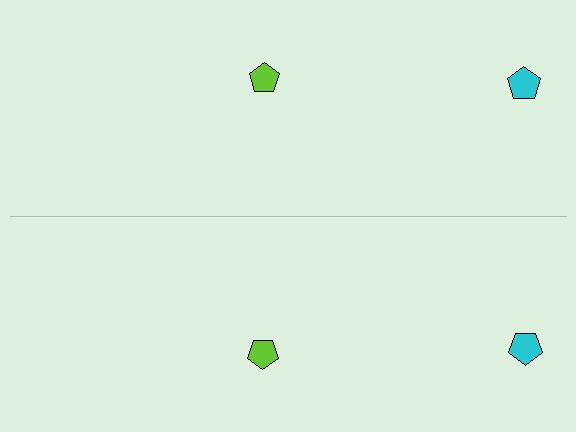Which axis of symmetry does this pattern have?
The pattern has a horizontal axis of symmetry running through the center of the image.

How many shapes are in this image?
There are 4 shapes in this image.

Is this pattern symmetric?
Yes, this pattern has bilateral (reflection) symmetry.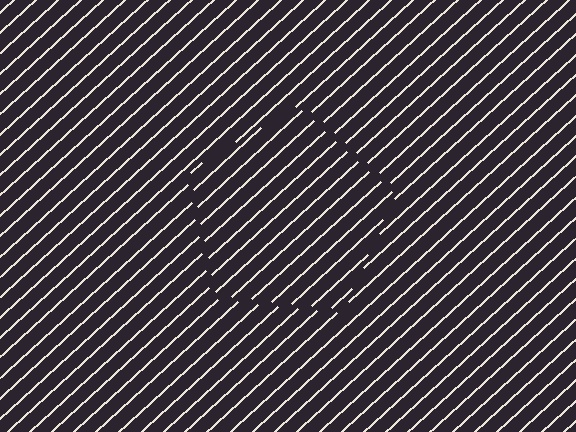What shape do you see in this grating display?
An illusory pentagon. The interior of the shape contains the same grating, shifted by half a period — the contour is defined by the phase discontinuity where line-ends from the inner and outer gratings abut.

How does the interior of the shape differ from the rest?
The interior of the shape contains the same grating, shifted by half a period — the contour is defined by the phase discontinuity where line-ends from the inner and outer gratings abut.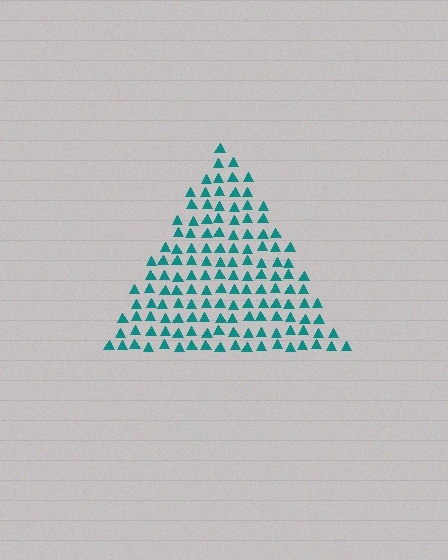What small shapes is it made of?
It is made of small triangles.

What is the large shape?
The large shape is a triangle.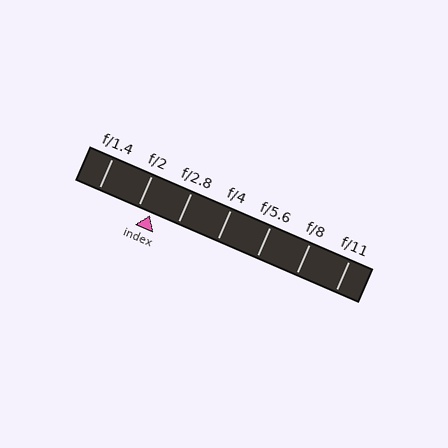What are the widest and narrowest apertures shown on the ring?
The widest aperture shown is f/1.4 and the narrowest is f/11.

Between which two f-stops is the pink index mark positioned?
The index mark is between f/2 and f/2.8.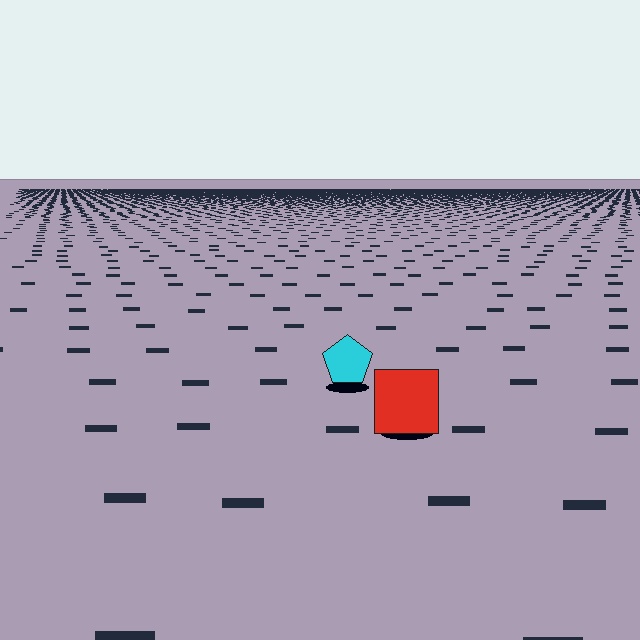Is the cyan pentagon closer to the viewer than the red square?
No. The red square is closer — you can tell from the texture gradient: the ground texture is coarser near it.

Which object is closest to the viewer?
The red square is closest. The texture marks near it are larger and more spread out.